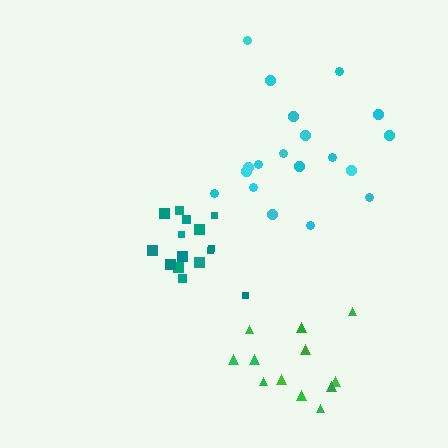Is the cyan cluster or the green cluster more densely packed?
Cyan.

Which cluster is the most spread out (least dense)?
Green.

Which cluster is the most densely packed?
Teal.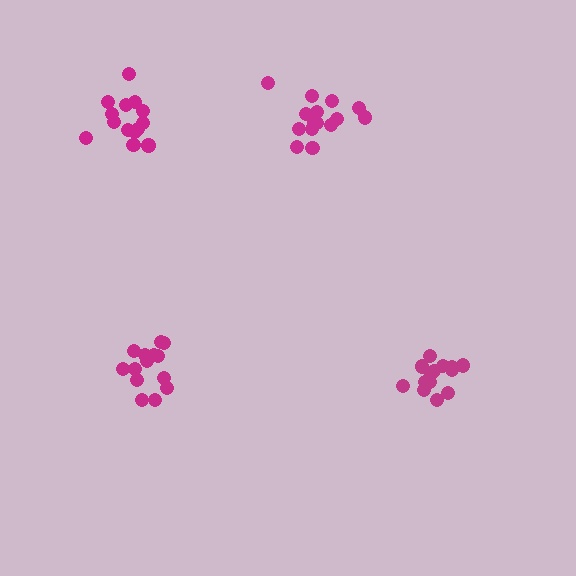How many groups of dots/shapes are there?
There are 4 groups.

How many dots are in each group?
Group 1: 14 dots, Group 2: 15 dots, Group 3: 14 dots, Group 4: 15 dots (58 total).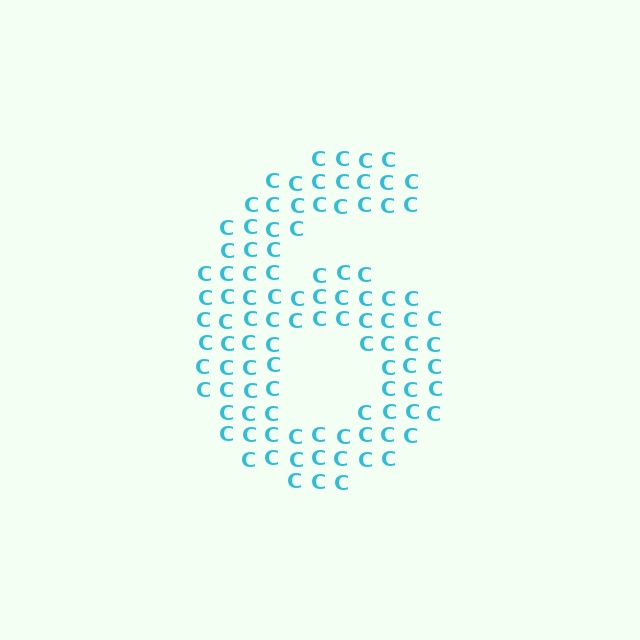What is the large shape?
The large shape is the digit 6.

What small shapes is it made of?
It is made of small letter C's.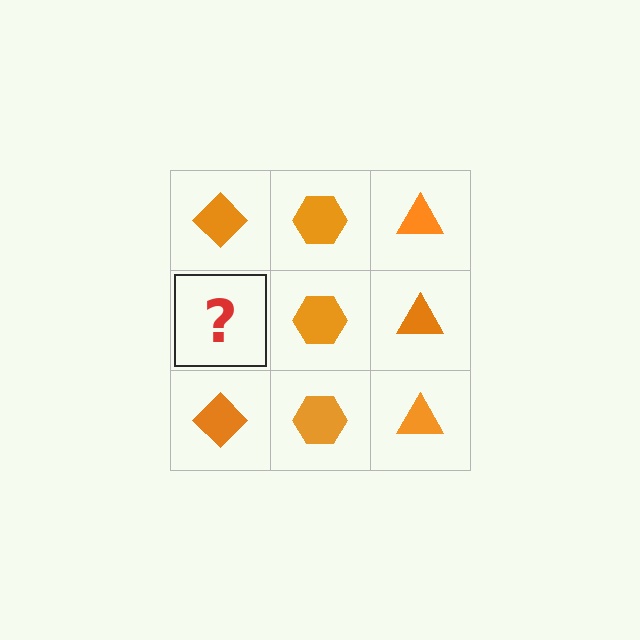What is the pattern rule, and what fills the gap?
The rule is that each column has a consistent shape. The gap should be filled with an orange diamond.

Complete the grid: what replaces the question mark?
The question mark should be replaced with an orange diamond.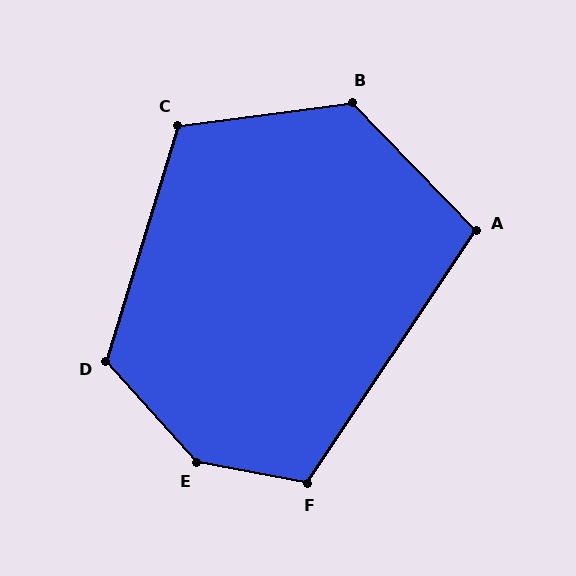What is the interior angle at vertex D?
Approximately 121 degrees (obtuse).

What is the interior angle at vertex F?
Approximately 113 degrees (obtuse).